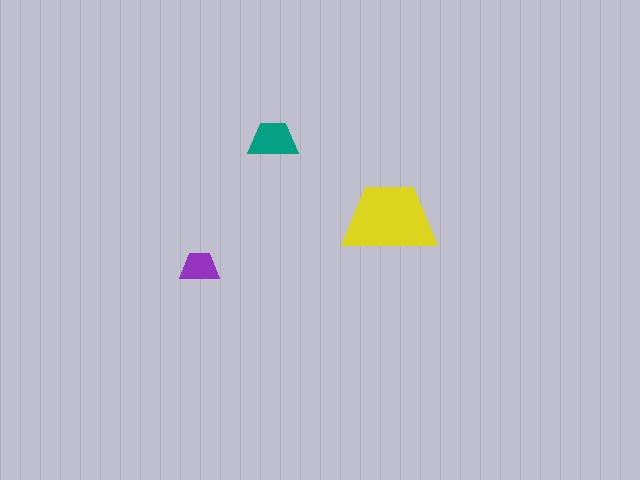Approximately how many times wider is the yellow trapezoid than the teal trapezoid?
About 2 times wider.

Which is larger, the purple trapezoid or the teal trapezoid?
The teal one.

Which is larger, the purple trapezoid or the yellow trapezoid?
The yellow one.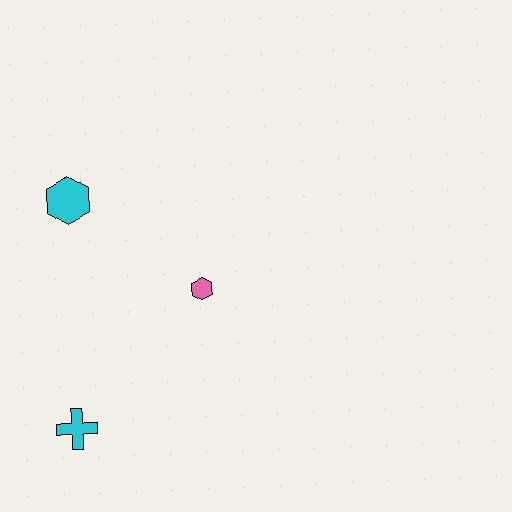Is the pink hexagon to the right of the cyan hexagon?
Yes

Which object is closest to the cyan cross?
The pink hexagon is closest to the cyan cross.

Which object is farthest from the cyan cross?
The cyan hexagon is farthest from the cyan cross.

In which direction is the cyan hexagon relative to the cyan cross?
The cyan hexagon is above the cyan cross.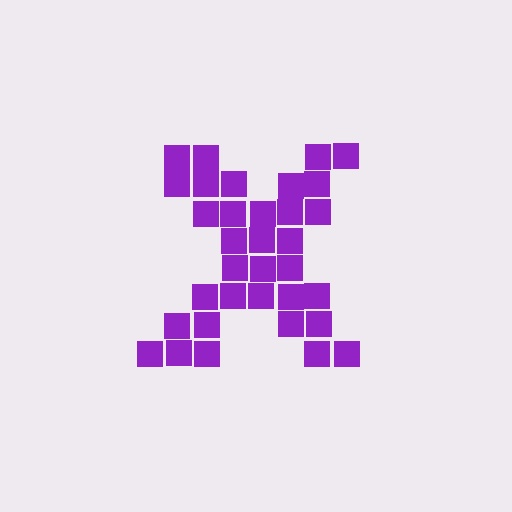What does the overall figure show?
The overall figure shows the letter X.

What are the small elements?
The small elements are squares.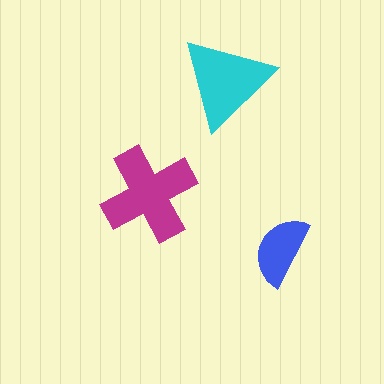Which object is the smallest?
The blue semicircle.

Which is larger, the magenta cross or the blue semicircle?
The magenta cross.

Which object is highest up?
The cyan triangle is topmost.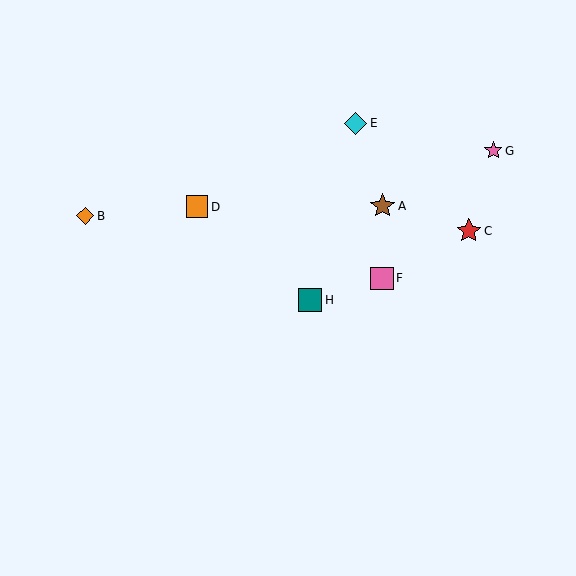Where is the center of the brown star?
The center of the brown star is at (383, 206).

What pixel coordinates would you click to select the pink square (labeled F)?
Click at (382, 278) to select the pink square F.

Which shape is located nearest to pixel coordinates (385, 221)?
The brown star (labeled A) at (383, 206) is nearest to that location.